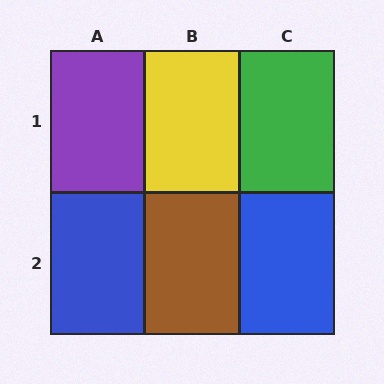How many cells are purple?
1 cell is purple.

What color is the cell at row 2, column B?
Brown.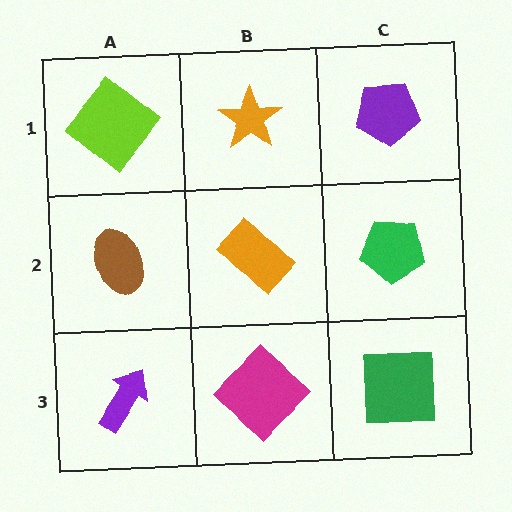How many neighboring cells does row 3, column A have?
2.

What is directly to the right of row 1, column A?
An orange star.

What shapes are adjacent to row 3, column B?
An orange rectangle (row 2, column B), a purple arrow (row 3, column A), a green square (row 3, column C).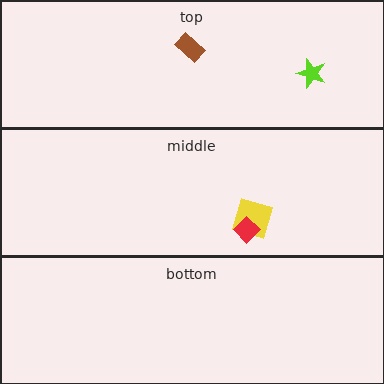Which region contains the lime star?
The top region.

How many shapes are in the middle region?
2.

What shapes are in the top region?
The brown rectangle, the lime star.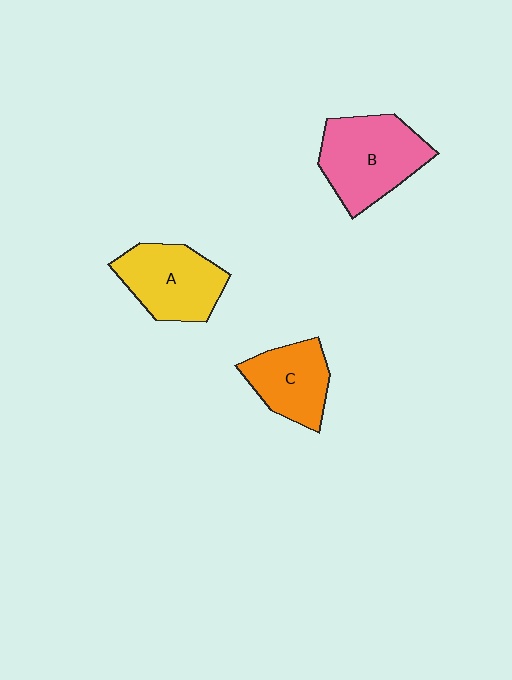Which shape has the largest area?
Shape B (pink).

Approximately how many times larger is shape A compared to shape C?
Approximately 1.2 times.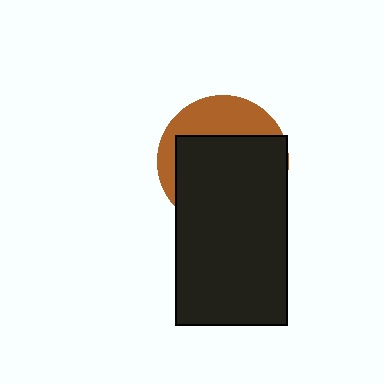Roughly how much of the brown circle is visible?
A small part of it is visible (roughly 33%).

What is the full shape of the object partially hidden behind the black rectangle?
The partially hidden object is a brown circle.